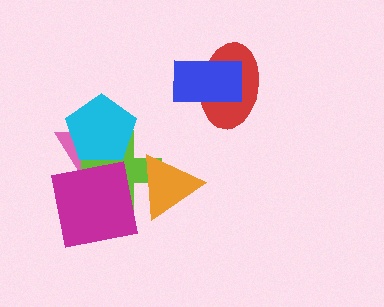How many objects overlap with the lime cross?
4 objects overlap with the lime cross.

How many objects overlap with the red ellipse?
1 object overlaps with the red ellipse.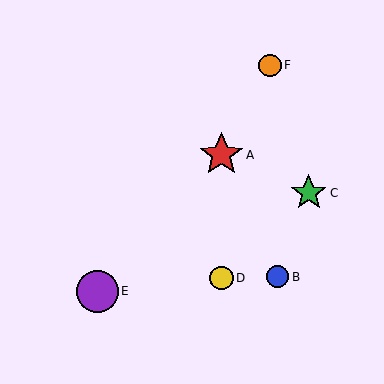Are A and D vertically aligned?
Yes, both are at x≈221.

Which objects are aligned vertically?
Objects A, D are aligned vertically.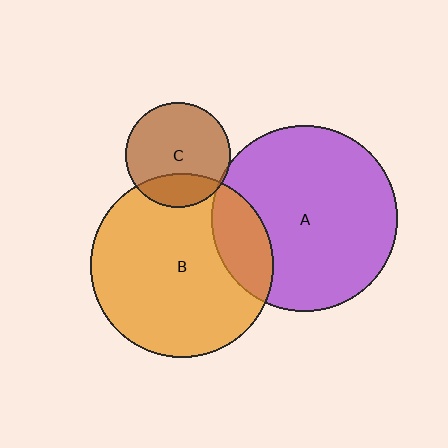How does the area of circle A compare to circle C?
Approximately 3.1 times.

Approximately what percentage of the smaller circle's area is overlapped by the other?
Approximately 5%.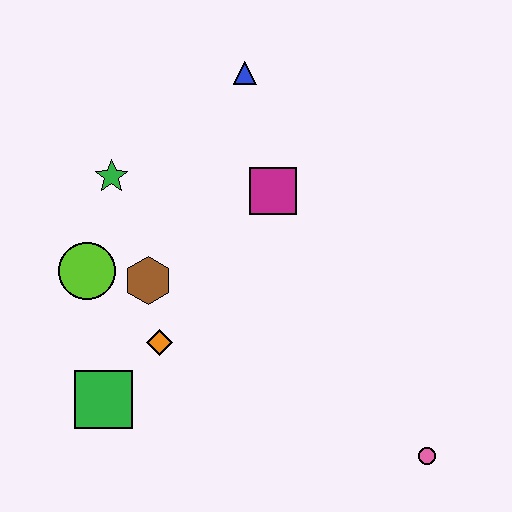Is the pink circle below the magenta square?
Yes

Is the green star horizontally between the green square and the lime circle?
No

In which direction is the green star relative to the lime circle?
The green star is above the lime circle.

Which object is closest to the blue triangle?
The magenta square is closest to the blue triangle.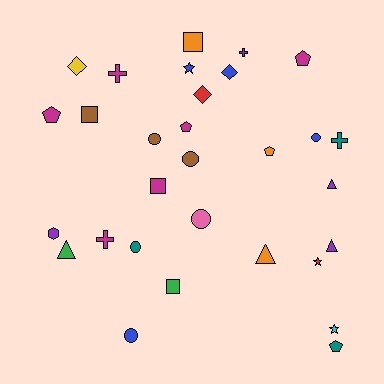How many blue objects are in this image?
There are 4 blue objects.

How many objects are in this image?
There are 30 objects.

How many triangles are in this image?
There are 4 triangles.